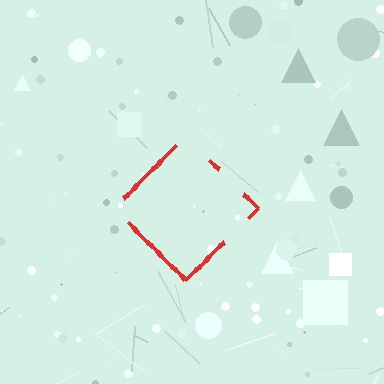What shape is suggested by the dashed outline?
The dashed outline suggests a diamond.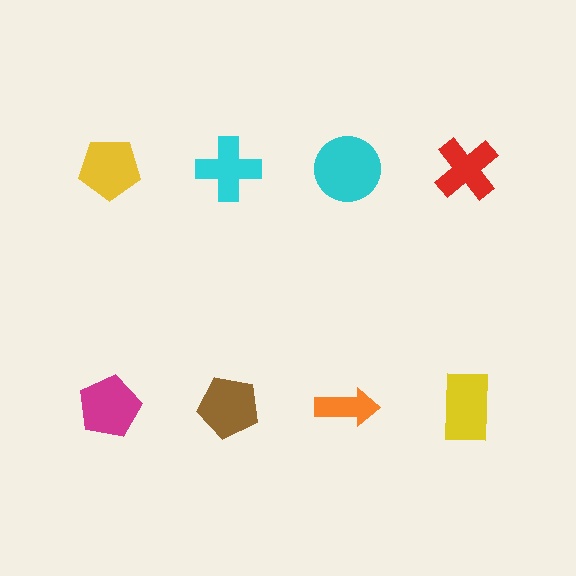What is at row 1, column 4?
A red cross.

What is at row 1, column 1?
A yellow pentagon.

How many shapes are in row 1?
4 shapes.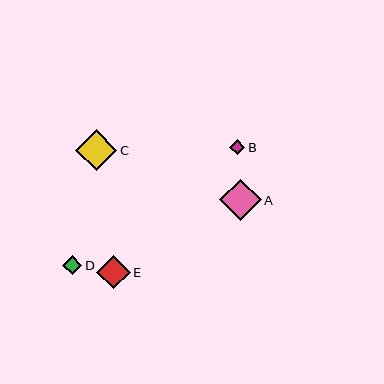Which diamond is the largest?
Diamond A is the largest with a size of approximately 42 pixels.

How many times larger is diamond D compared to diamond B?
Diamond D is approximately 1.2 times the size of diamond B.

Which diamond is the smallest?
Diamond B is the smallest with a size of approximately 16 pixels.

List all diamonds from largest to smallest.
From largest to smallest: A, C, E, D, B.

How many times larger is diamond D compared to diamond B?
Diamond D is approximately 1.2 times the size of diamond B.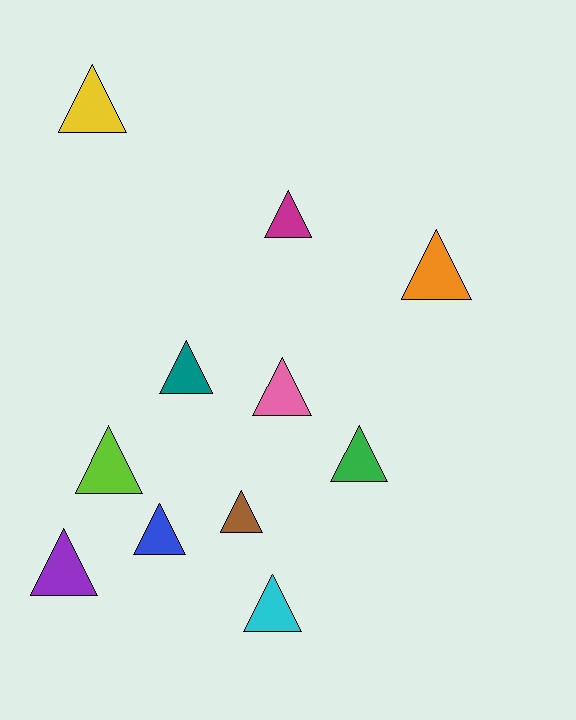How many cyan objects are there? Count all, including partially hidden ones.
There is 1 cyan object.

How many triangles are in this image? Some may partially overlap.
There are 11 triangles.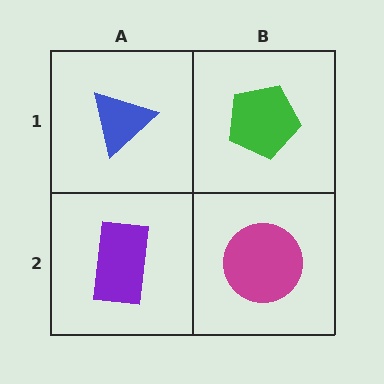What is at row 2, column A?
A purple rectangle.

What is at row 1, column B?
A green pentagon.